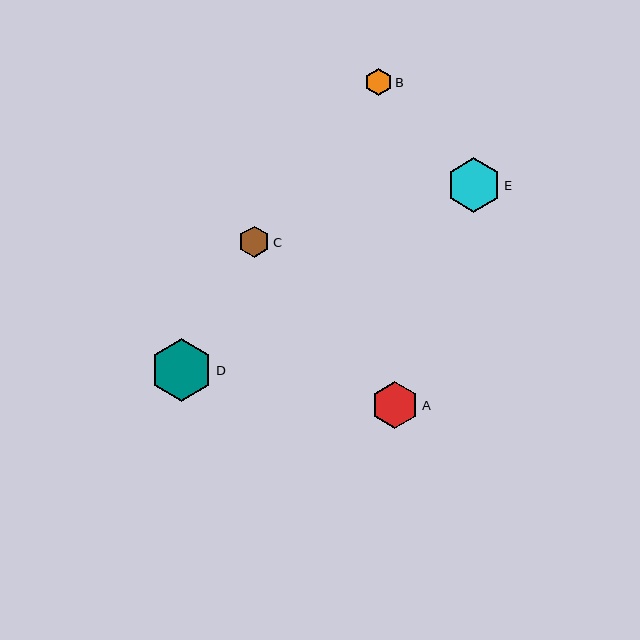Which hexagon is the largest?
Hexagon D is the largest with a size of approximately 63 pixels.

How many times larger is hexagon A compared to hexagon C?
Hexagon A is approximately 1.5 times the size of hexagon C.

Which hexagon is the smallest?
Hexagon B is the smallest with a size of approximately 27 pixels.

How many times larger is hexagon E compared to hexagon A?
Hexagon E is approximately 1.1 times the size of hexagon A.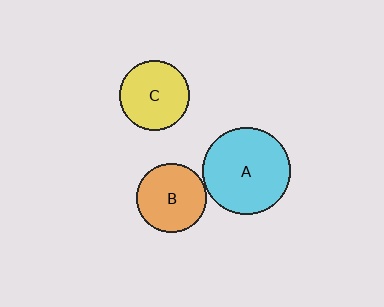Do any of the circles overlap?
No, none of the circles overlap.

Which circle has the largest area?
Circle A (cyan).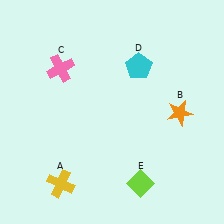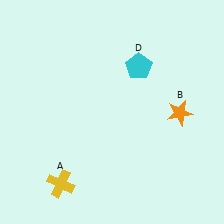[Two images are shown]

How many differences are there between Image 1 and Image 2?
There are 2 differences between the two images.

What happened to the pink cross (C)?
The pink cross (C) was removed in Image 2. It was in the top-left area of Image 1.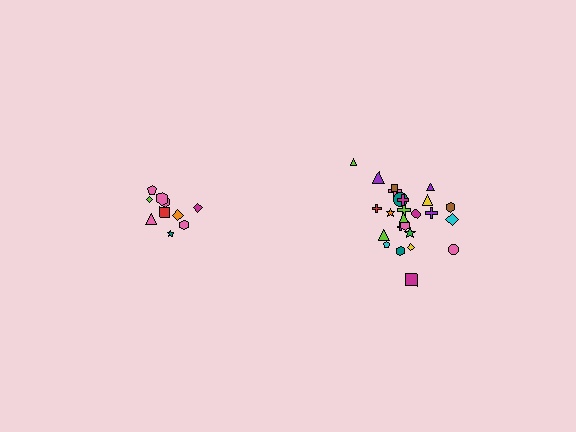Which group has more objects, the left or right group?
The right group.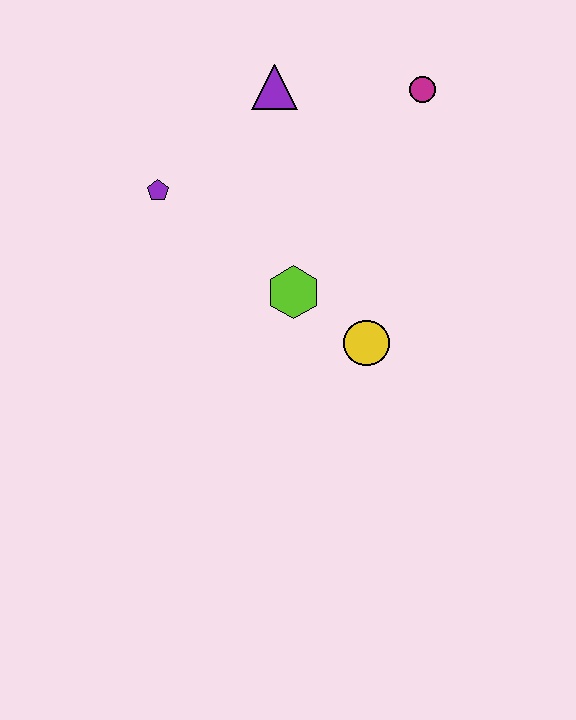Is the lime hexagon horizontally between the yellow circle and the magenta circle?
No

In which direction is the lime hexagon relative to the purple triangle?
The lime hexagon is below the purple triangle.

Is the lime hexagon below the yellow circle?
No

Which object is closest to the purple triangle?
The magenta circle is closest to the purple triangle.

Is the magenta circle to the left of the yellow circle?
No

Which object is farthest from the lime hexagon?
The magenta circle is farthest from the lime hexagon.